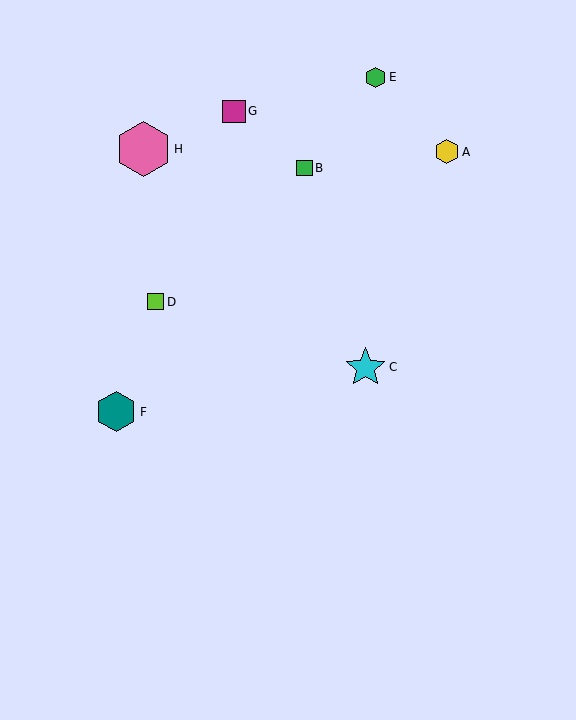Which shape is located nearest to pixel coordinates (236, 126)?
The magenta square (labeled G) at (234, 111) is nearest to that location.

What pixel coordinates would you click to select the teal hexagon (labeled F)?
Click at (116, 412) to select the teal hexagon F.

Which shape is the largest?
The pink hexagon (labeled H) is the largest.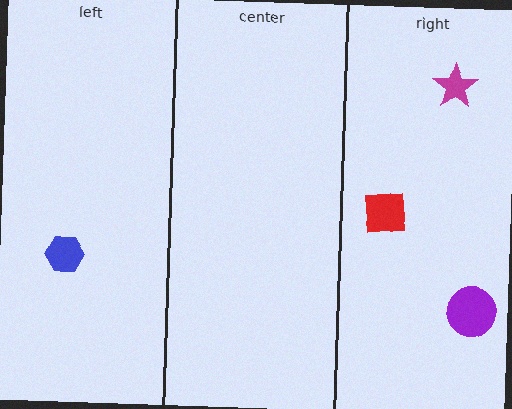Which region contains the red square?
The right region.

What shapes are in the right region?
The magenta star, the purple circle, the red square.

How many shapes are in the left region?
1.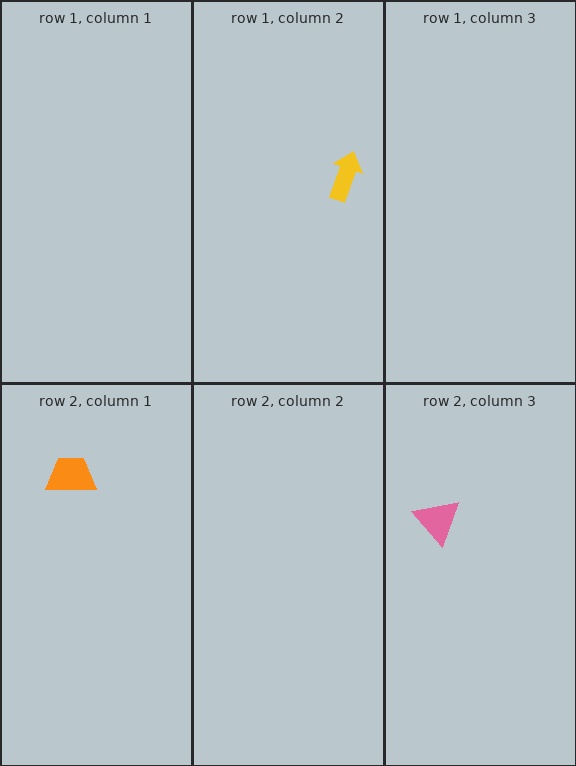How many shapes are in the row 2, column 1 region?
1.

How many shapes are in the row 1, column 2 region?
1.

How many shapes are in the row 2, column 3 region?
1.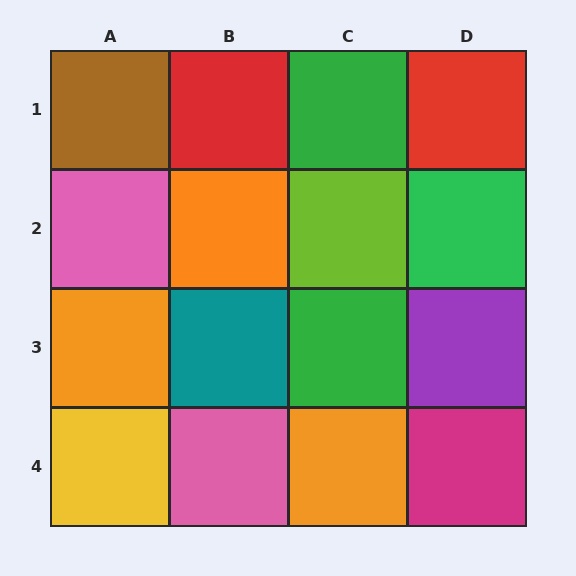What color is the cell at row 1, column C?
Green.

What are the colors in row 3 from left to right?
Orange, teal, green, purple.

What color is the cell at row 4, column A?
Yellow.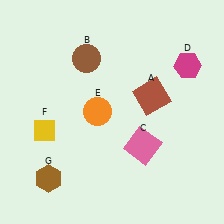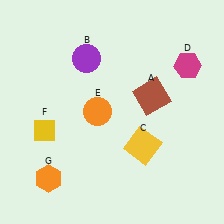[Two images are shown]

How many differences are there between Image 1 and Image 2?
There are 3 differences between the two images.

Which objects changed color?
B changed from brown to purple. C changed from pink to yellow. G changed from brown to orange.